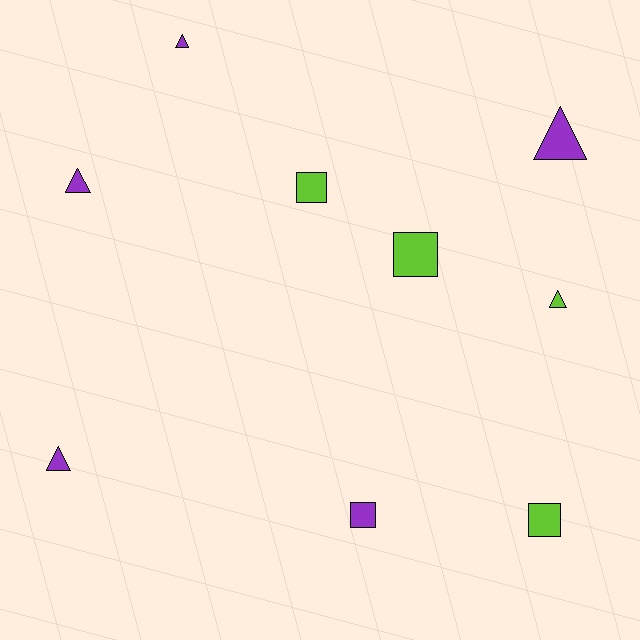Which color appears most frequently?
Purple, with 5 objects.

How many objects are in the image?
There are 9 objects.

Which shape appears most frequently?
Triangle, with 5 objects.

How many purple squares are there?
There is 1 purple square.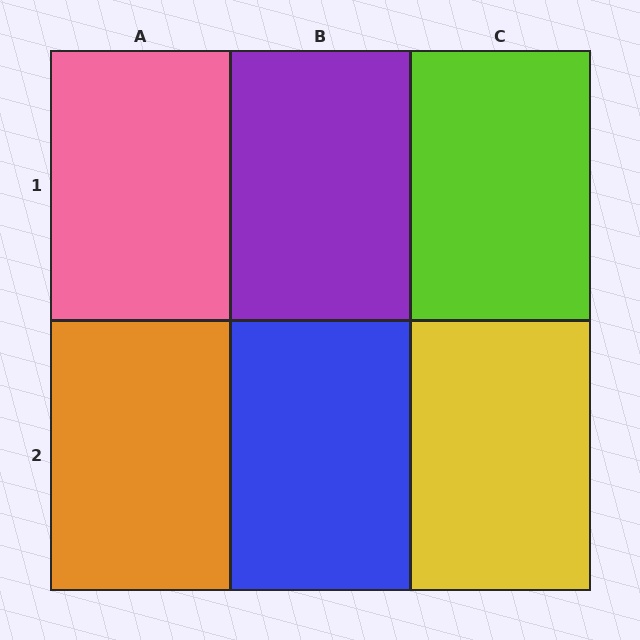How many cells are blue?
1 cell is blue.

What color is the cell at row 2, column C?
Yellow.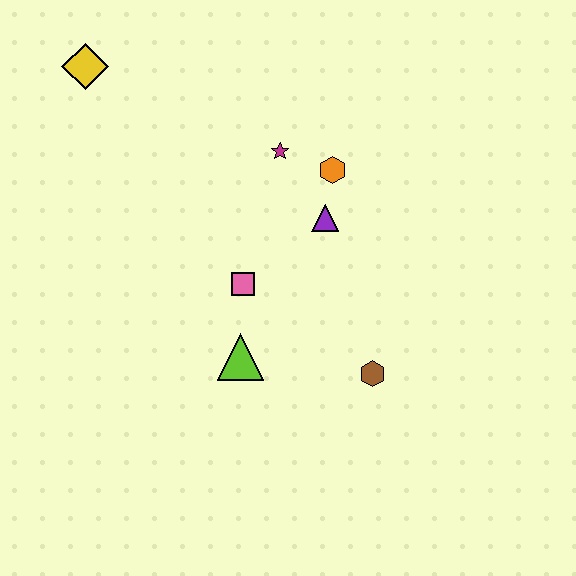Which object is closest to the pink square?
The lime triangle is closest to the pink square.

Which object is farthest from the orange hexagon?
The yellow diamond is farthest from the orange hexagon.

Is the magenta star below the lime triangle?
No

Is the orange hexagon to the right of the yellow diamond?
Yes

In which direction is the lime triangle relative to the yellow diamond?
The lime triangle is below the yellow diamond.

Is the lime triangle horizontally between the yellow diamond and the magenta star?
Yes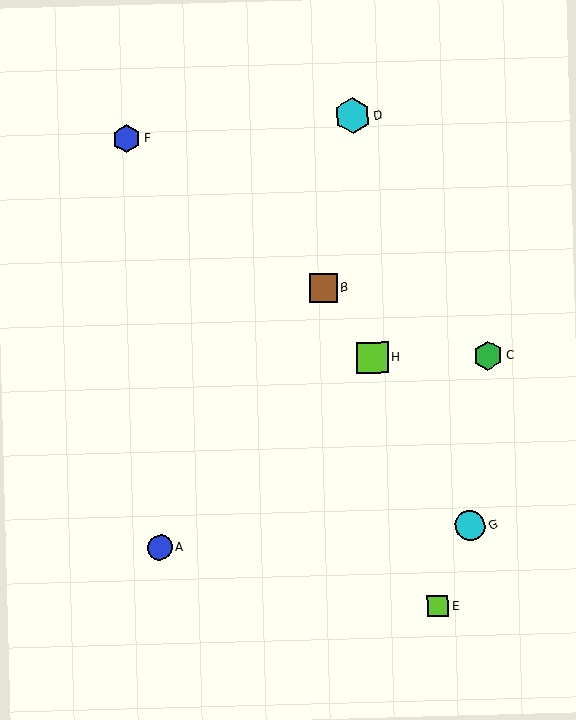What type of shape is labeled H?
Shape H is a lime square.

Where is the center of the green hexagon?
The center of the green hexagon is at (488, 355).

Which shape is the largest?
The cyan hexagon (labeled D) is the largest.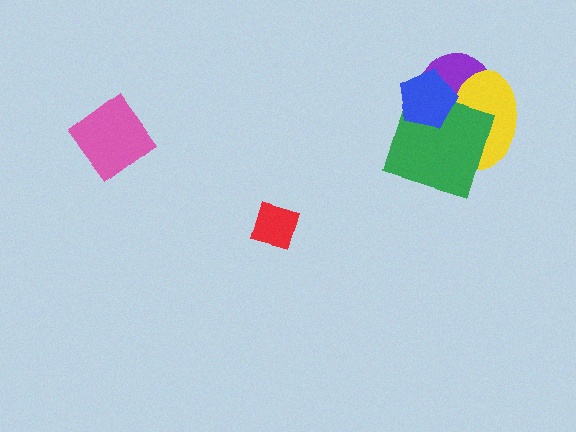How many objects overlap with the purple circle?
3 objects overlap with the purple circle.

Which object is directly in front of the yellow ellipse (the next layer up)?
The green square is directly in front of the yellow ellipse.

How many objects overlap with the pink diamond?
0 objects overlap with the pink diamond.